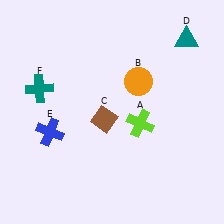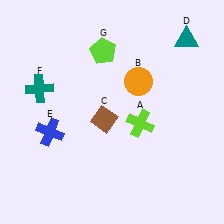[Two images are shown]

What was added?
A lime pentagon (G) was added in Image 2.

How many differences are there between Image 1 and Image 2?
There is 1 difference between the two images.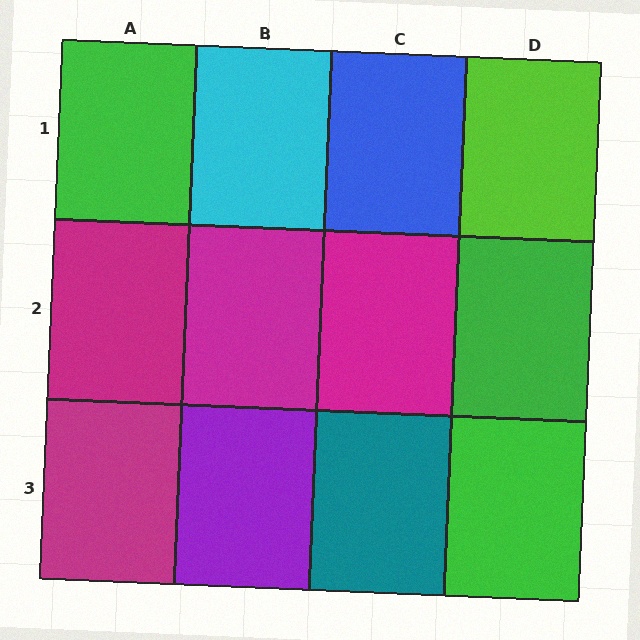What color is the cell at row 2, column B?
Magenta.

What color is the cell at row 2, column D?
Green.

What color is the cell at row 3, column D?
Green.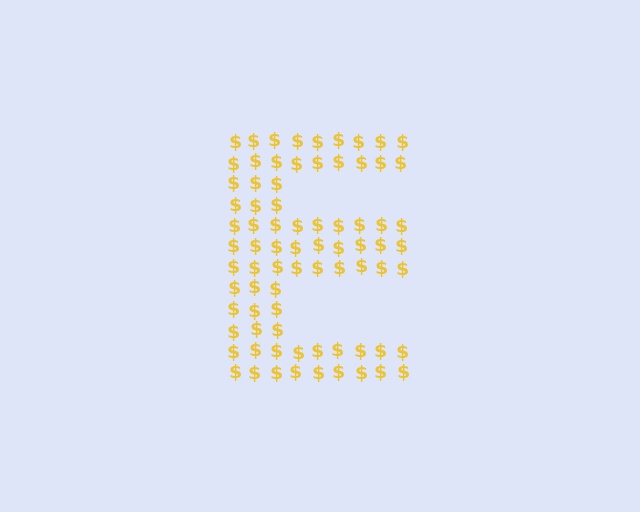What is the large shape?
The large shape is the letter E.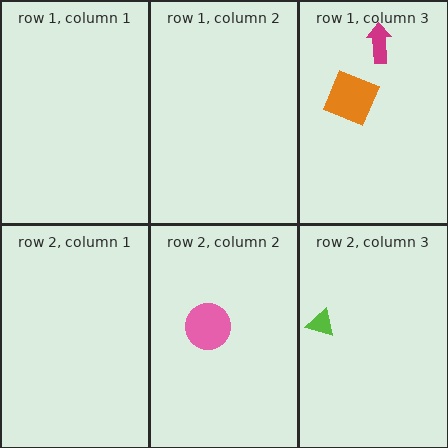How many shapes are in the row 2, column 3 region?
1.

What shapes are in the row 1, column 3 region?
The magenta arrow, the orange square.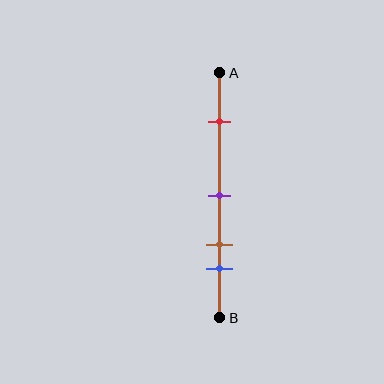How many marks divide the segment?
There are 4 marks dividing the segment.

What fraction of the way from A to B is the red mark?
The red mark is approximately 20% (0.2) of the way from A to B.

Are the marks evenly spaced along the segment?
No, the marks are not evenly spaced.